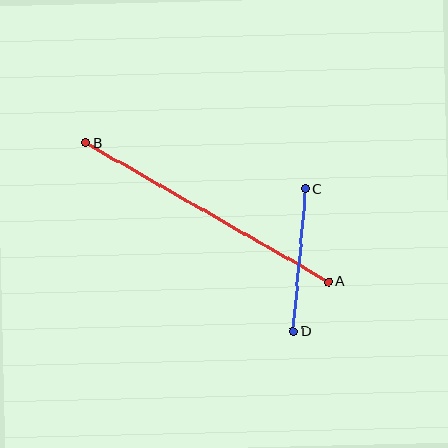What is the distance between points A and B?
The distance is approximately 280 pixels.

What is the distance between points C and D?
The distance is approximately 143 pixels.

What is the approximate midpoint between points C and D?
The midpoint is at approximately (299, 260) pixels.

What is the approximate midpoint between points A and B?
The midpoint is at approximately (207, 212) pixels.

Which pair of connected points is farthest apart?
Points A and B are farthest apart.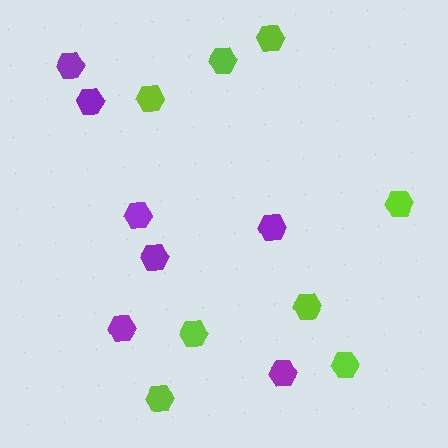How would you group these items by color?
There are 2 groups: one group of lime hexagons (8) and one group of purple hexagons (7).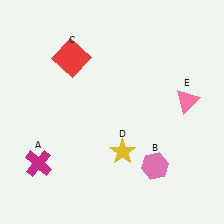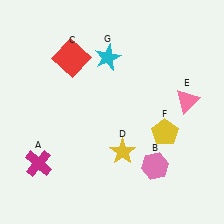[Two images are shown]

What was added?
A yellow pentagon (F), a cyan star (G) were added in Image 2.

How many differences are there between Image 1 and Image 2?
There are 2 differences between the two images.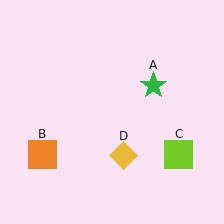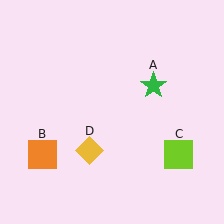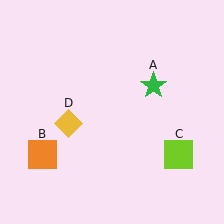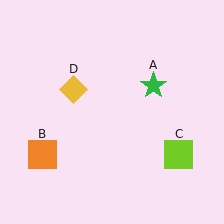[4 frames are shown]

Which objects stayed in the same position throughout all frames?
Green star (object A) and orange square (object B) and lime square (object C) remained stationary.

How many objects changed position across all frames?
1 object changed position: yellow diamond (object D).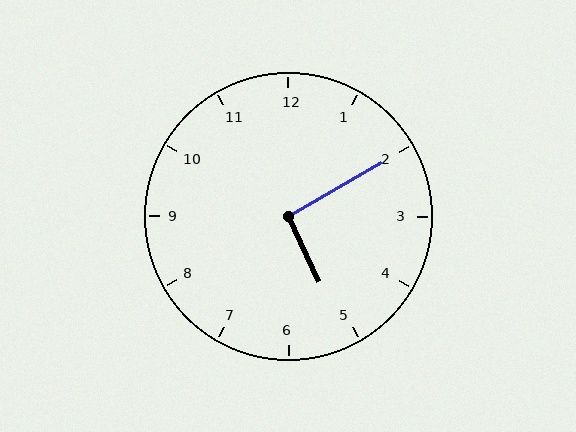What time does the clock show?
5:10.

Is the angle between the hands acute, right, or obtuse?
It is right.